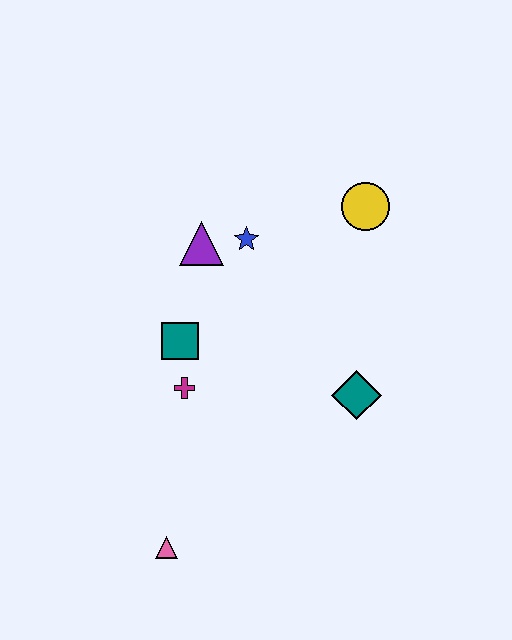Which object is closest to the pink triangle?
The magenta cross is closest to the pink triangle.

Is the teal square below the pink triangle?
No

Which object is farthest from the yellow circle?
The pink triangle is farthest from the yellow circle.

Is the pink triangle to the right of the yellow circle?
No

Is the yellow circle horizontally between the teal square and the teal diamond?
No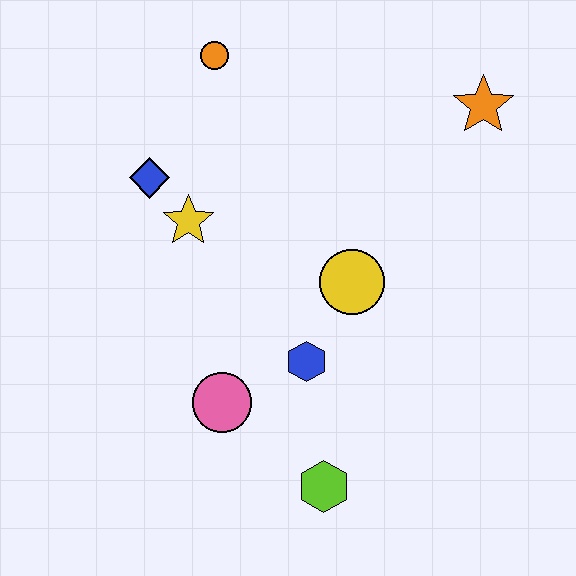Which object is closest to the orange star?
The yellow circle is closest to the orange star.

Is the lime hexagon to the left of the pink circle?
No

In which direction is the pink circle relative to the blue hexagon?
The pink circle is to the left of the blue hexagon.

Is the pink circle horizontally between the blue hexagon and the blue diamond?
Yes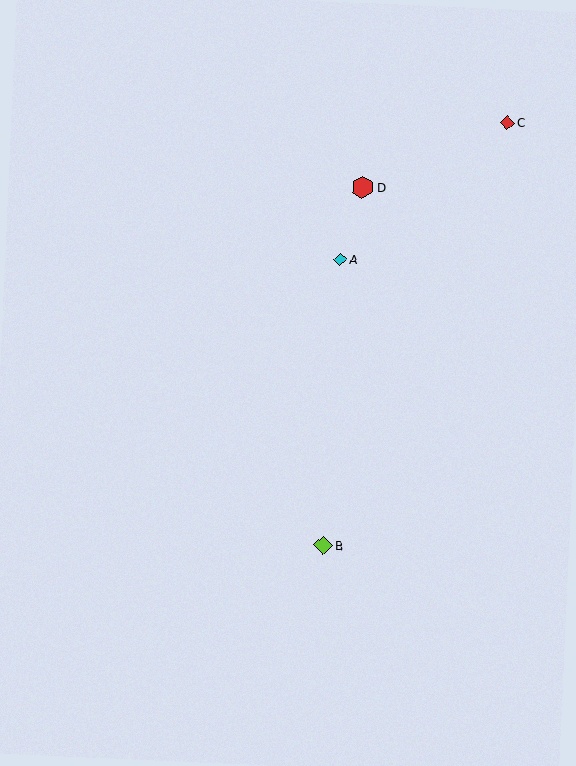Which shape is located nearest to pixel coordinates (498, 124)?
The red diamond (labeled C) at (507, 123) is nearest to that location.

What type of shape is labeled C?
Shape C is a red diamond.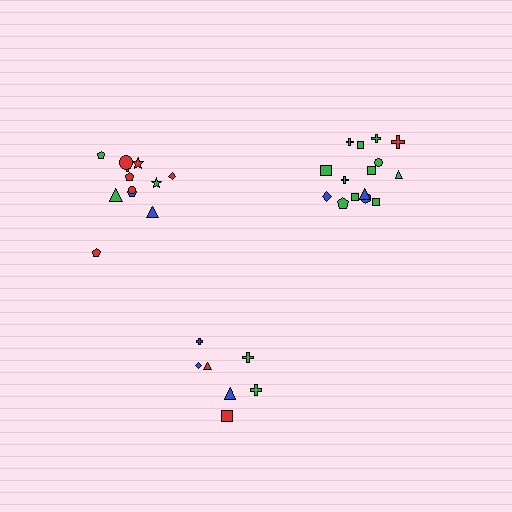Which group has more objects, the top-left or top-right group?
The top-right group.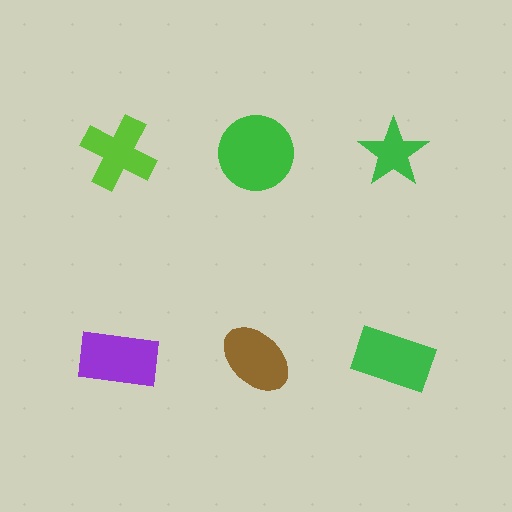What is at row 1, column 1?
A lime cross.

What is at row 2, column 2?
A brown ellipse.